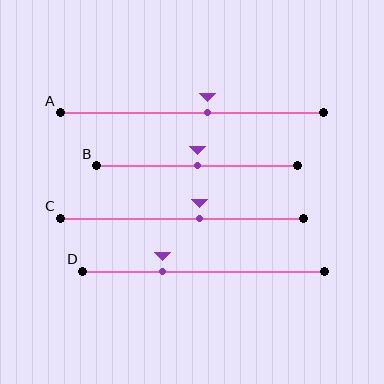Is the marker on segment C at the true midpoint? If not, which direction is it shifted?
No, the marker on segment C is shifted to the right by about 7% of the segment length.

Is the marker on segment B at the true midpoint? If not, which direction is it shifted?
Yes, the marker on segment B is at the true midpoint.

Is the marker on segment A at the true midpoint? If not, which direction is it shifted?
No, the marker on segment A is shifted to the right by about 6% of the segment length.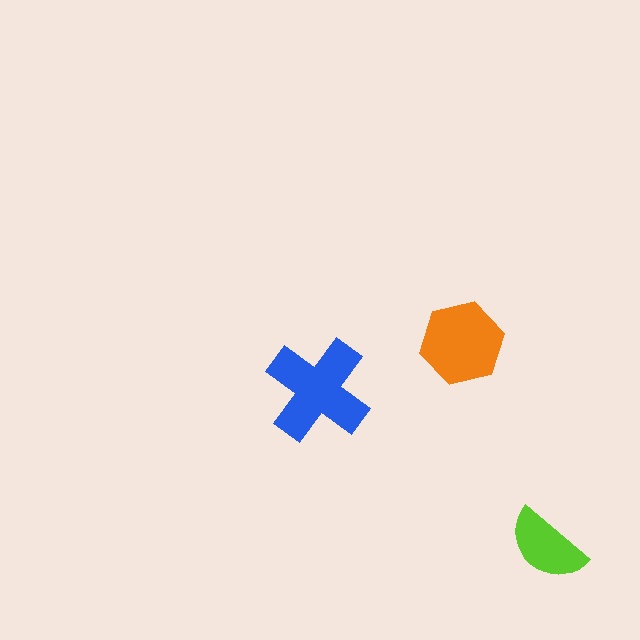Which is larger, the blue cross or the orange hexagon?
The blue cross.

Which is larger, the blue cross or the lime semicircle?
The blue cross.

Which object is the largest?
The blue cross.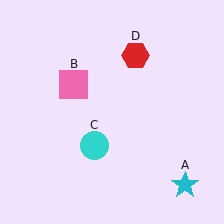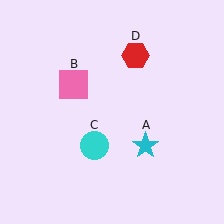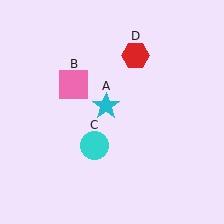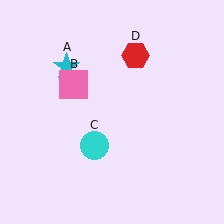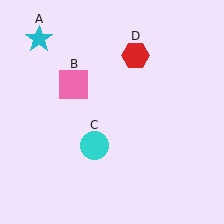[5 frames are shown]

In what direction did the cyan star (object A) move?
The cyan star (object A) moved up and to the left.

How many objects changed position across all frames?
1 object changed position: cyan star (object A).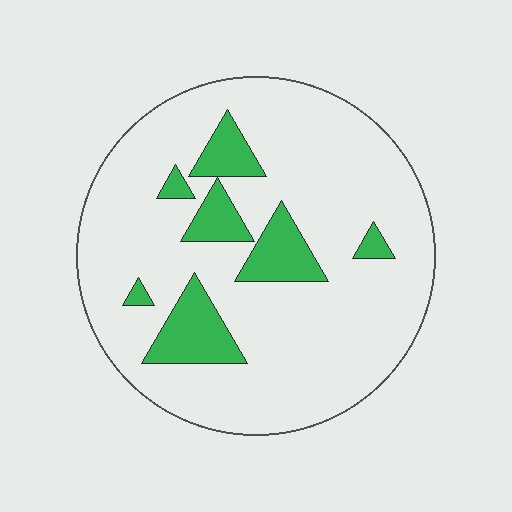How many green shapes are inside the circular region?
7.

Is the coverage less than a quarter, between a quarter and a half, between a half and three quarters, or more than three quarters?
Less than a quarter.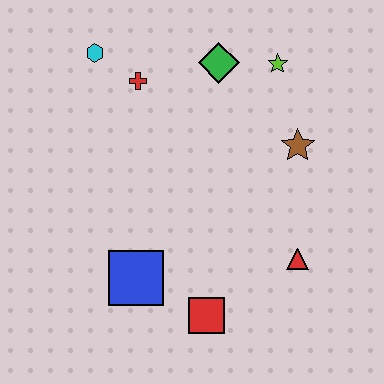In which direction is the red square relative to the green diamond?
The red square is below the green diamond.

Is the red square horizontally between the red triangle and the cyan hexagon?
Yes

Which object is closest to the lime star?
The green diamond is closest to the lime star.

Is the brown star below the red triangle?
No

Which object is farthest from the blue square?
The lime star is farthest from the blue square.